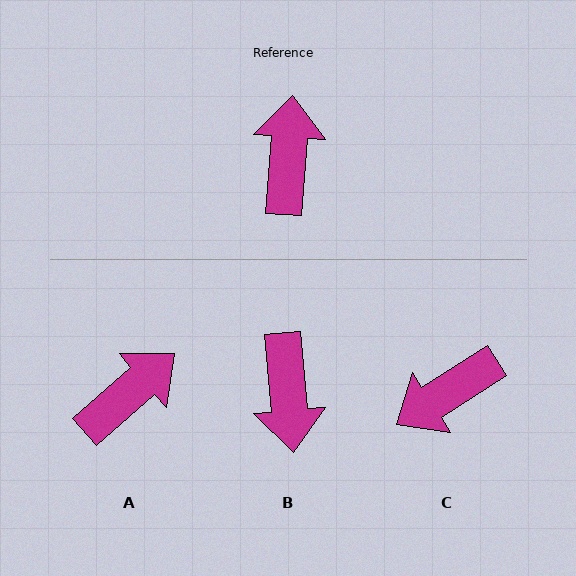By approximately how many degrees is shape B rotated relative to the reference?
Approximately 171 degrees clockwise.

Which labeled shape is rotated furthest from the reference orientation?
B, about 171 degrees away.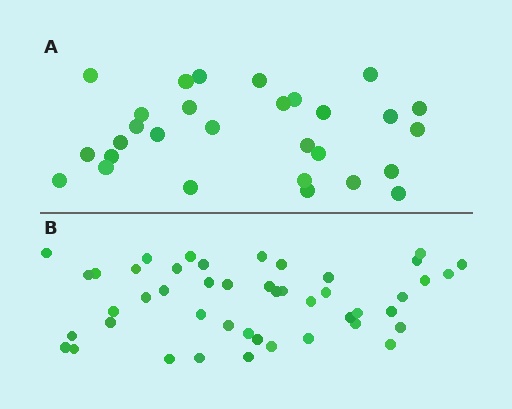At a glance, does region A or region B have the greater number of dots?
Region B (the bottom region) has more dots.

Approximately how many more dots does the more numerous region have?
Region B has approximately 15 more dots than region A.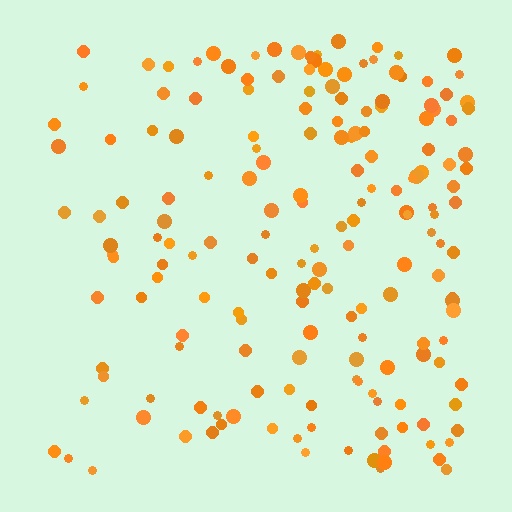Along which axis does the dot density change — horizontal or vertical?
Horizontal.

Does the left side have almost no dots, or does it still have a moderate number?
Still a moderate number, just noticeably fewer than the right.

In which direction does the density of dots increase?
From left to right, with the right side densest.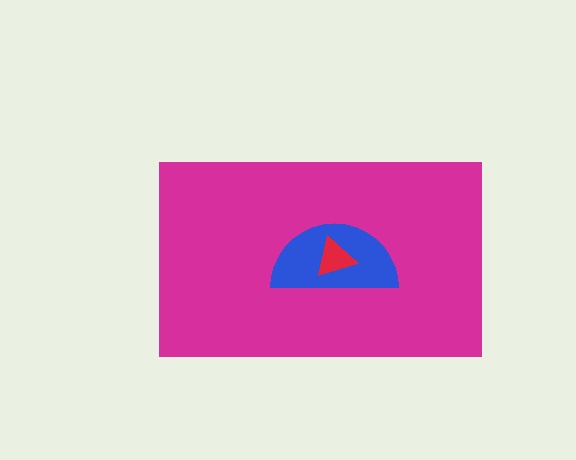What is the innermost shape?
The red triangle.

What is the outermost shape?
The magenta rectangle.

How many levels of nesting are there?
3.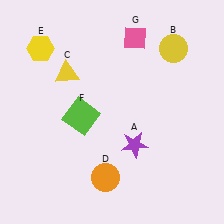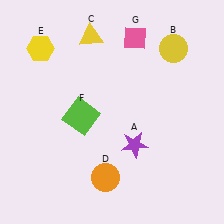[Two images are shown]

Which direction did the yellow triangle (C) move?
The yellow triangle (C) moved up.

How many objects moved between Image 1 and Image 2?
1 object moved between the two images.